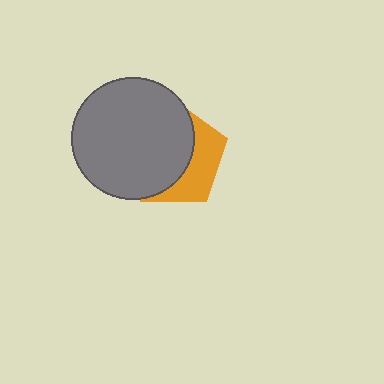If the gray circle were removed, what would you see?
You would see the complete orange pentagon.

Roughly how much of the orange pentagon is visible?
A small part of it is visible (roughly 36%).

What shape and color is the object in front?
The object in front is a gray circle.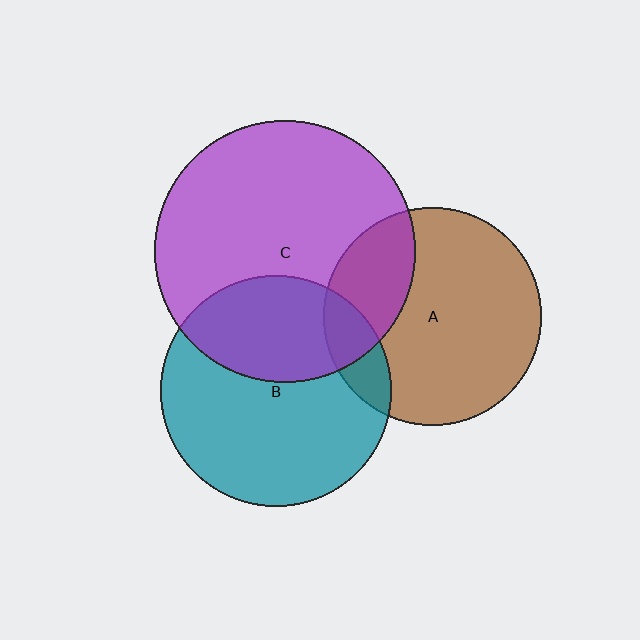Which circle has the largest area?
Circle C (purple).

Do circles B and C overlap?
Yes.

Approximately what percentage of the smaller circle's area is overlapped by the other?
Approximately 35%.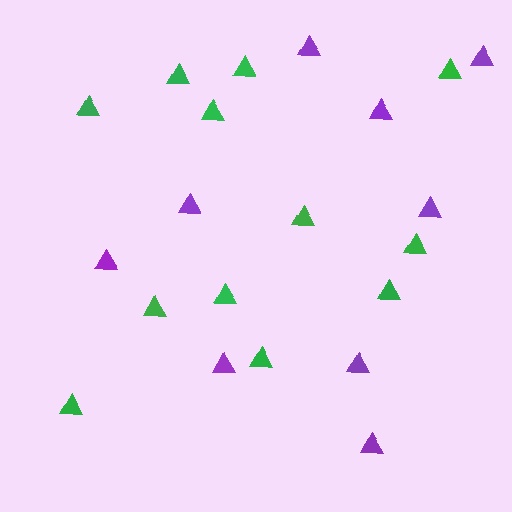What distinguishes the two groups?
There are 2 groups: one group of green triangles (12) and one group of purple triangles (9).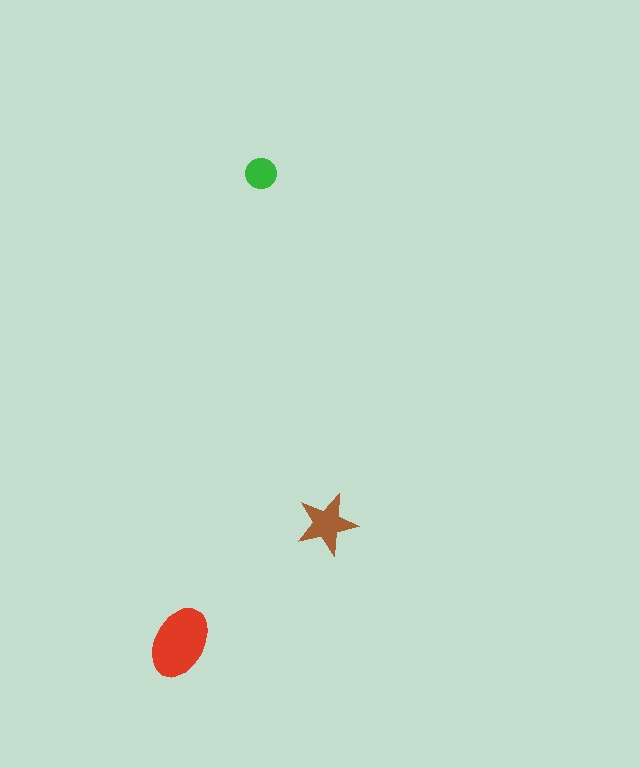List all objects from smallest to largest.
The green circle, the brown star, the red ellipse.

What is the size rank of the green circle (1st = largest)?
3rd.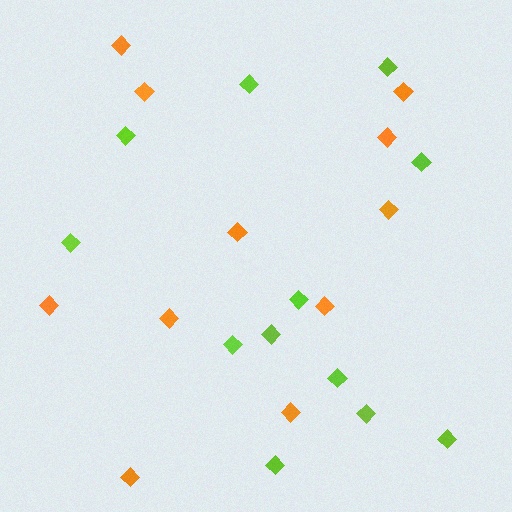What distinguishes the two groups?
There are 2 groups: one group of lime diamonds (12) and one group of orange diamonds (11).